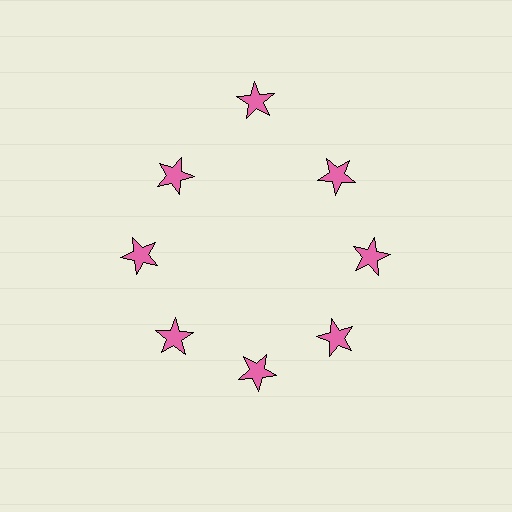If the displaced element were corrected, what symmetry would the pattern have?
It would have 8-fold rotational symmetry — the pattern would map onto itself every 45 degrees.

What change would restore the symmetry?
The symmetry would be restored by moving it inward, back onto the ring so that all 8 stars sit at equal angles and equal distance from the center.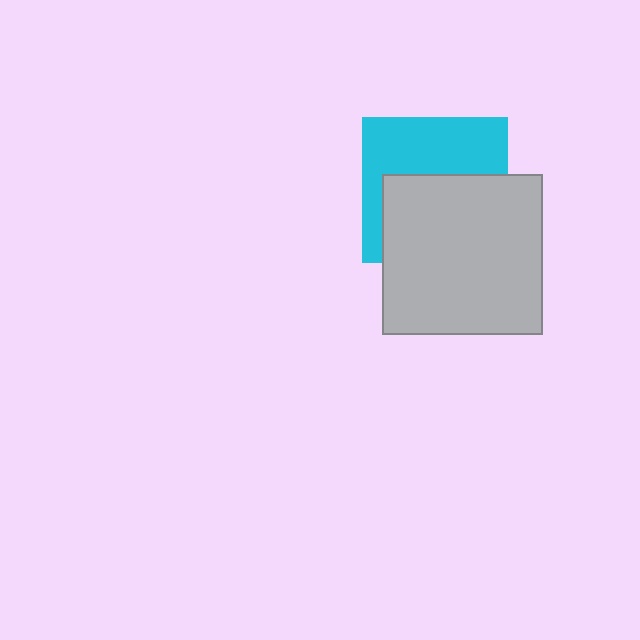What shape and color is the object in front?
The object in front is a light gray square.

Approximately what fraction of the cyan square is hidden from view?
Roughly 53% of the cyan square is hidden behind the light gray square.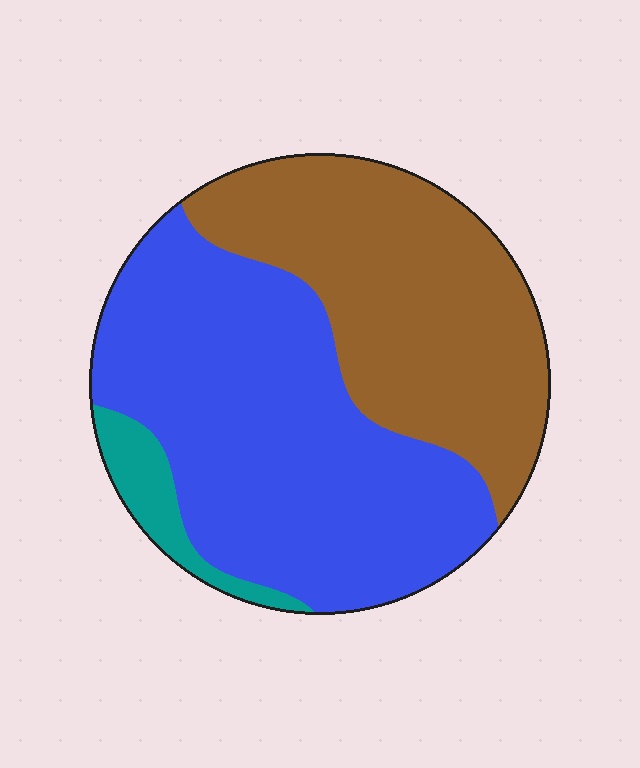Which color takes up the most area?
Blue, at roughly 55%.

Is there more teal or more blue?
Blue.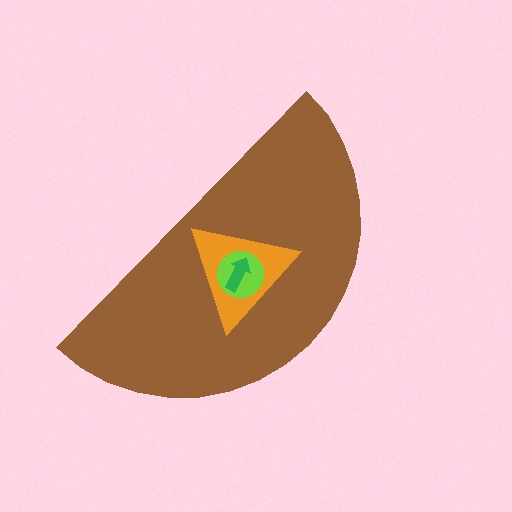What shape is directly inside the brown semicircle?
The orange triangle.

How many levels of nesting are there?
4.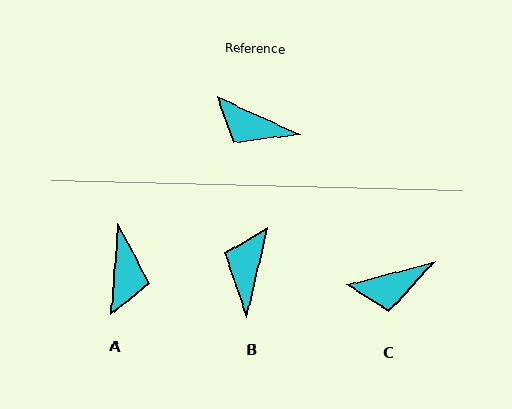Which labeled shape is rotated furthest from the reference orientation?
A, about 111 degrees away.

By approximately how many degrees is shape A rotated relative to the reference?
Approximately 111 degrees counter-clockwise.